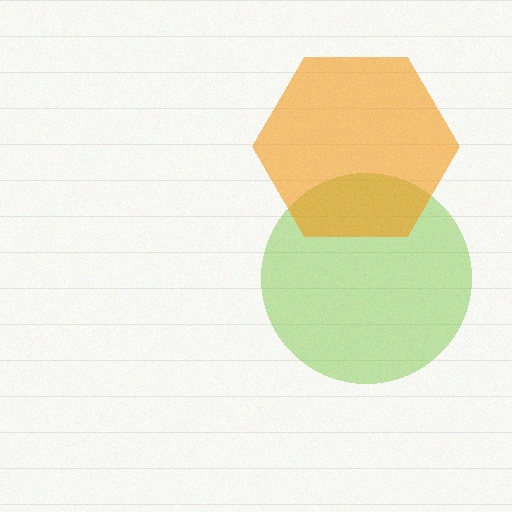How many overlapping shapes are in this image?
There are 2 overlapping shapes in the image.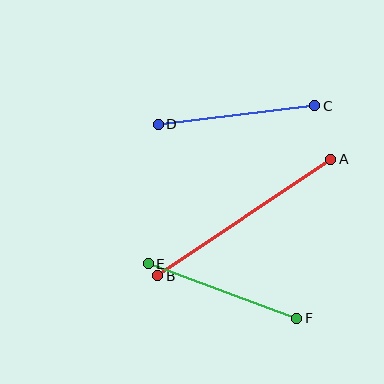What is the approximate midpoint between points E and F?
The midpoint is at approximately (222, 291) pixels.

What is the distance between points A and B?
The distance is approximately 208 pixels.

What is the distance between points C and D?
The distance is approximately 157 pixels.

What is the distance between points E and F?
The distance is approximately 158 pixels.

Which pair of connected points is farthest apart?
Points A and B are farthest apart.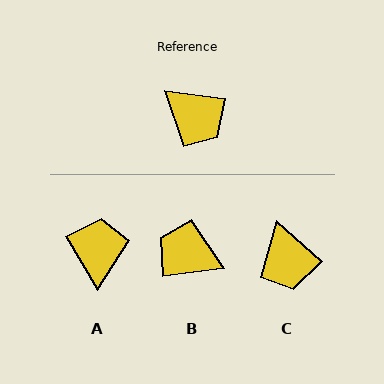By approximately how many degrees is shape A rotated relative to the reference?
Approximately 128 degrees counter-clockwise.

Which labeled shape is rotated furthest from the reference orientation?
B, about 165 degrees away.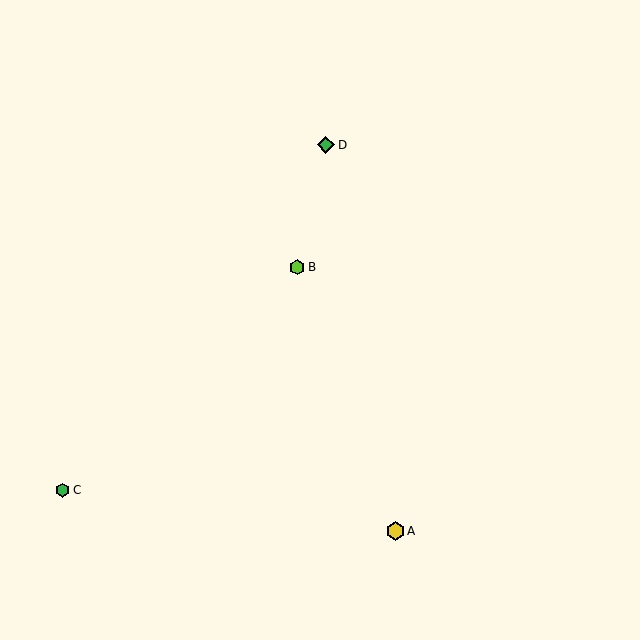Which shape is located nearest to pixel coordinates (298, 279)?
The lime hexagon (labeled B) at (297, 267) is nearest to that location.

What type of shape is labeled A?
Shape A is a yellow hexagon.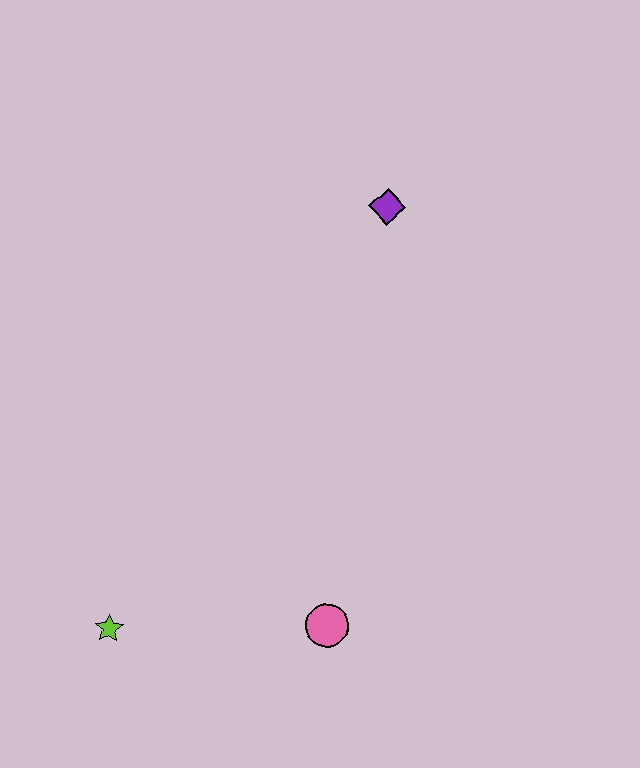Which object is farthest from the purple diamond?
The lime star is farthest from the purple diamond.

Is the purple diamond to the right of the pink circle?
Yes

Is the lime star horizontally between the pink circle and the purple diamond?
No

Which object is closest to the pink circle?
The lime star is closest to the pink circle.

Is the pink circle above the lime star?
Yes